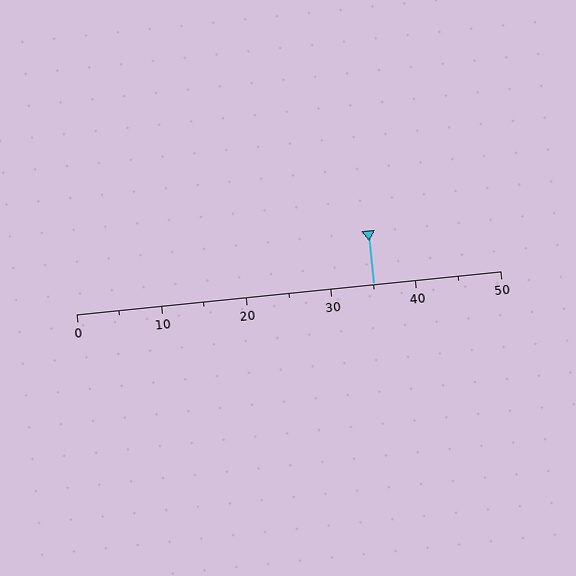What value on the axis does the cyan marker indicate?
The marker indicates approximately 35.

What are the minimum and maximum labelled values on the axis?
The axis runs from 0 to 50.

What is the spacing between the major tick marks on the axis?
The major ticks are spaced 10 apart.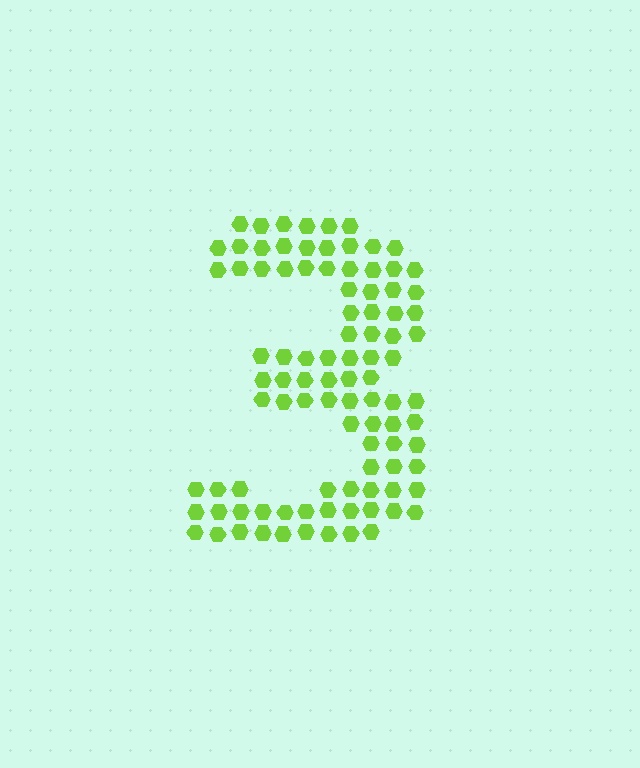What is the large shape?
The large shape is the digit 3.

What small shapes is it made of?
It is made of small hexagons.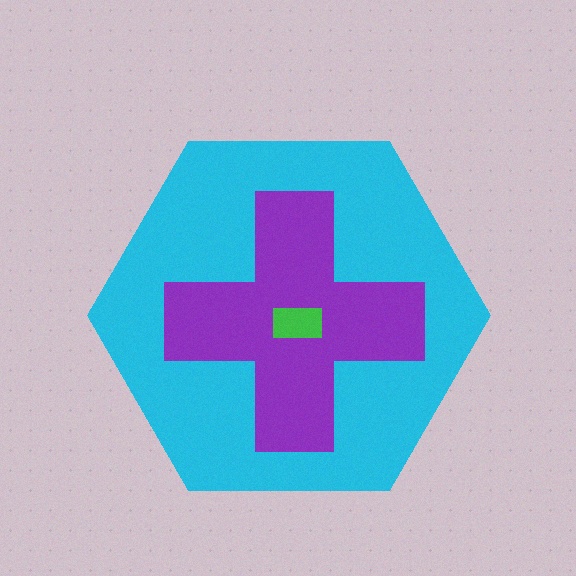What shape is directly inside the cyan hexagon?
The purple cross.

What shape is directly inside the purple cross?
The green rectangle.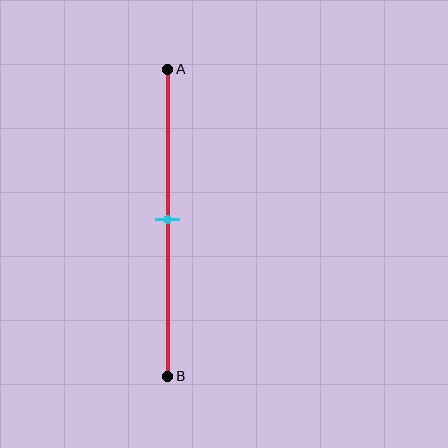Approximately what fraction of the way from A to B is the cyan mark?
The cyan mark is approximately 50% of the way from A to B.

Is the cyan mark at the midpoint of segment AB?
Yes, the mark is approximately at the midpoint.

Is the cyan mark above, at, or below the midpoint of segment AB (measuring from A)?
The cyan mark is approximately at the midpoint of segment AB.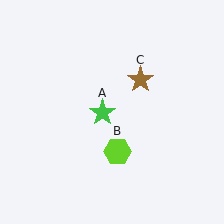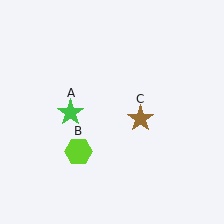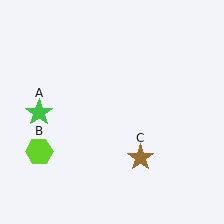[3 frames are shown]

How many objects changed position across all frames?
3 objects changed position: green star (object A), lime hexagon (object B), brown star (object C).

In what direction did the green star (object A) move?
The green star (object A) moved left.